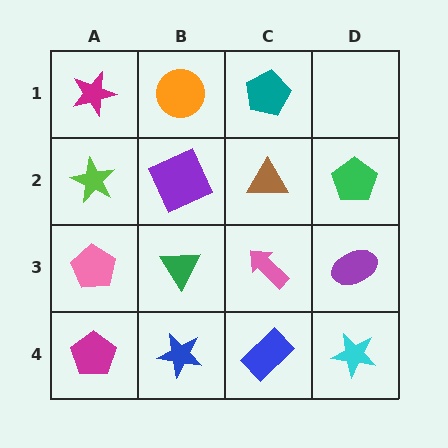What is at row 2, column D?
A green pentagon.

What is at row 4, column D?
A cyan star.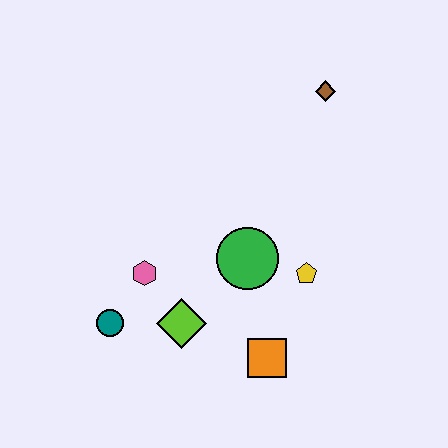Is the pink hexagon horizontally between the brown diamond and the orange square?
No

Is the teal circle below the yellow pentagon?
Yes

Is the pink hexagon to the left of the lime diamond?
Yes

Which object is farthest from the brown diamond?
The teal circle is farthest from the brown diamond.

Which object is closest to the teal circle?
The pink hexagon is closest to the teal circle.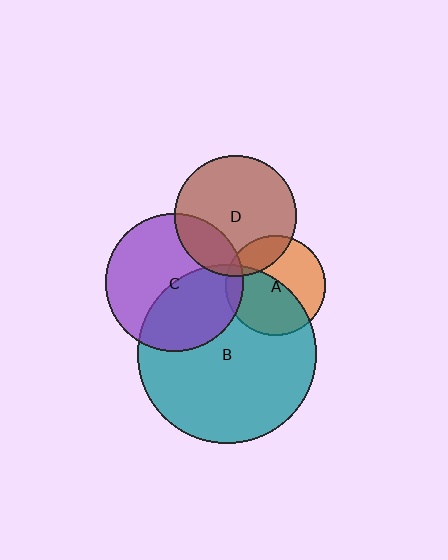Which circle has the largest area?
Circle B (teal).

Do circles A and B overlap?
Yes.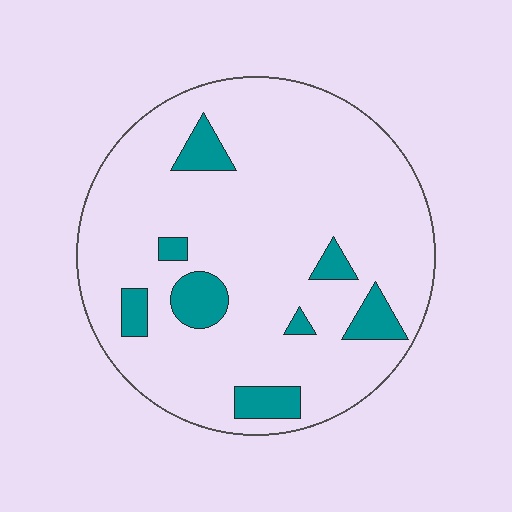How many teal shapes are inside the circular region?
8.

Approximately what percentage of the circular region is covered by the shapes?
Approximately 10%.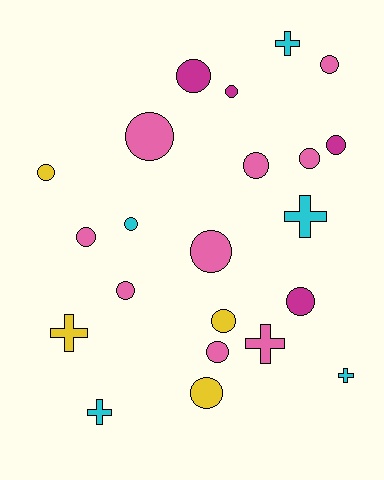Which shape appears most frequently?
Circle, with 16 objects.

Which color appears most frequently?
Pink, with 9 objects.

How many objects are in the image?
There are 22 objects.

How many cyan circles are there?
There is 1 cyan circle.